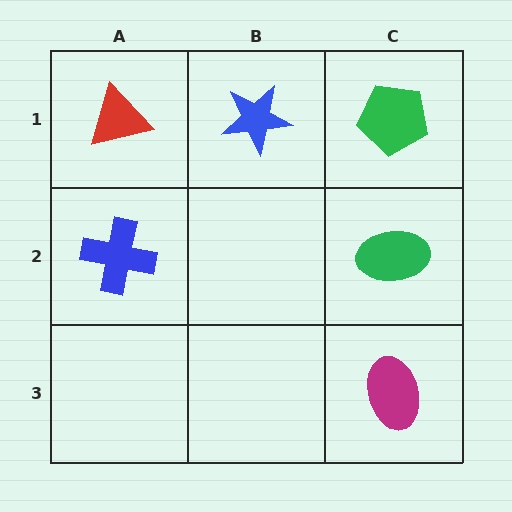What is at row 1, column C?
A green pentagon.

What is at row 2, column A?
A blue cross.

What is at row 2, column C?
A green ellipse.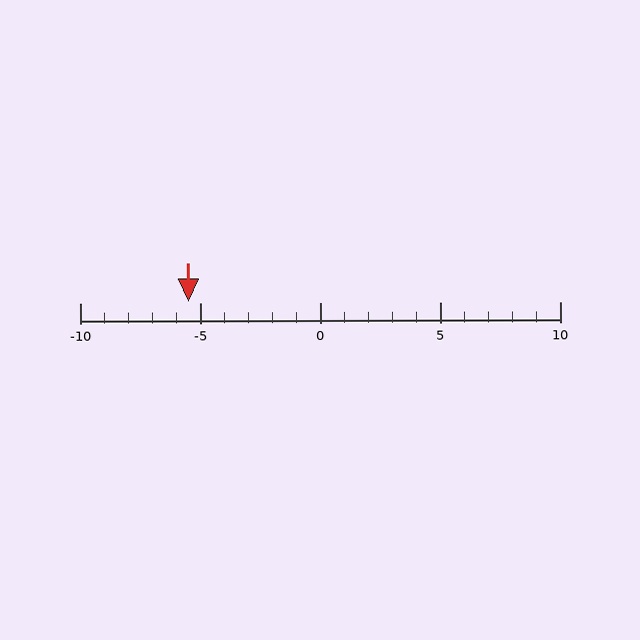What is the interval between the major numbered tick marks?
The major tick marks are spaced 5 units apart.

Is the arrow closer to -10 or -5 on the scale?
The arrow is closer to -5.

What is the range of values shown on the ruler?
The ruler shows values from -10 to 10.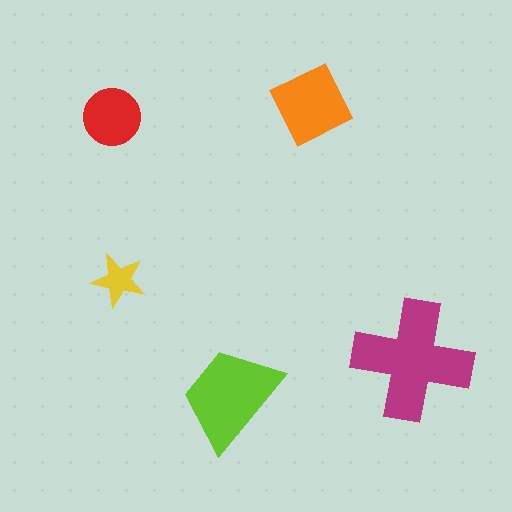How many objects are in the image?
There are 5 objects in the image.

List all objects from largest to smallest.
The magenta cross, the lime trapezoid, the orange diamond, the red circle, the yellow star.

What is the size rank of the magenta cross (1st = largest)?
1st.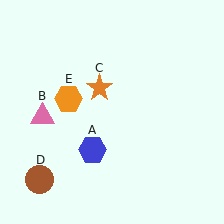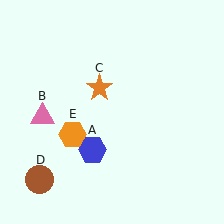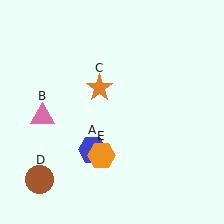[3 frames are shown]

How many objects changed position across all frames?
1 object changed position: orange hexagon (object E).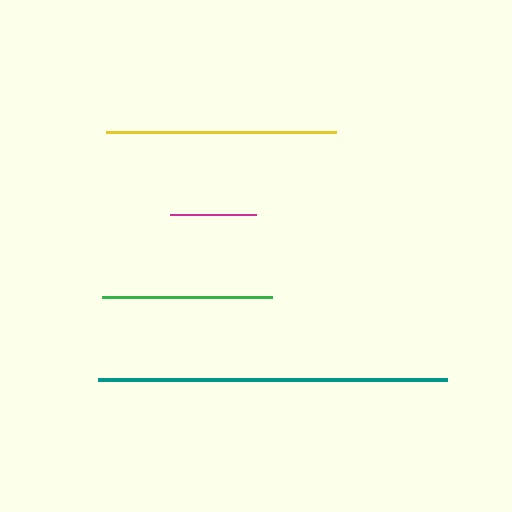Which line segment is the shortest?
The magenta line is the shortest at approximately 86 pixels.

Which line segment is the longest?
The teal line is the longest at approximately 349 pixels.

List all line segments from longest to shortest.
From longest to shortest: teal, yellow, green, magenta.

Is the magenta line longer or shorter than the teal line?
The teal line is longer than the magenta line.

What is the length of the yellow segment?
The yellow segment is approximately 230 pixels long.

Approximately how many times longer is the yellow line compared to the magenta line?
The yellow line is approximately 2.7 times the length of the magenta line.